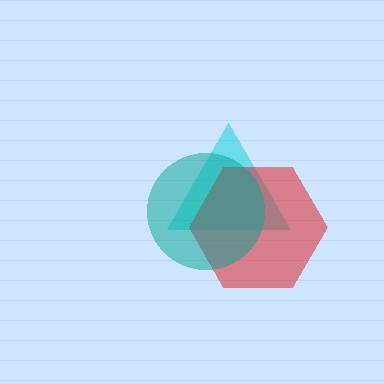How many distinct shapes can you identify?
There are 3 distinct shapes: a cyan triangle, a red hexagon, a teal circle.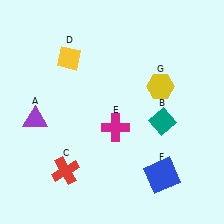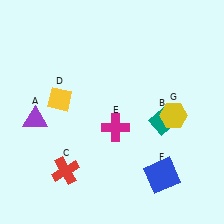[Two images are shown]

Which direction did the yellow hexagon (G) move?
The yellow hexagon (G) moved down.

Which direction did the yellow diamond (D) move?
The yellow diamond (D) moved down.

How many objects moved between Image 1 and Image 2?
2 objects moved between the two images.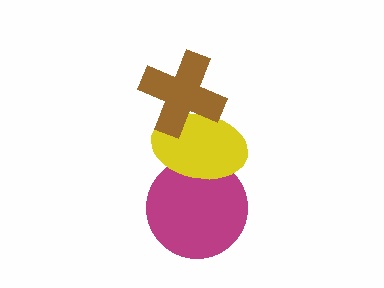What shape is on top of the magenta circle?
The yellow ellipse is on top of the magenta circle.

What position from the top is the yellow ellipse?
The yellow ellipse is 2nd from the top.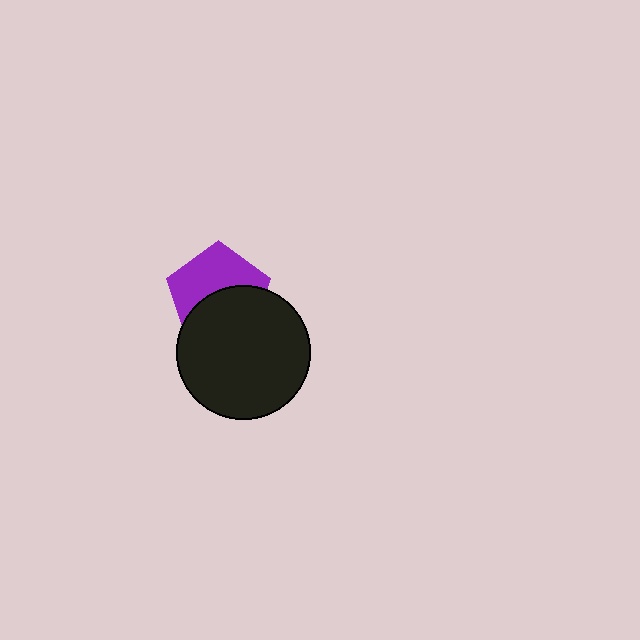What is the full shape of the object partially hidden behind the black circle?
The partially hidden object is a purple pentagon.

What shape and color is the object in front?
The object in front is a black circle.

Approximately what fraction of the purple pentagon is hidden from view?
Roughly 49% of the purple pentagon is hidden behind the black circle.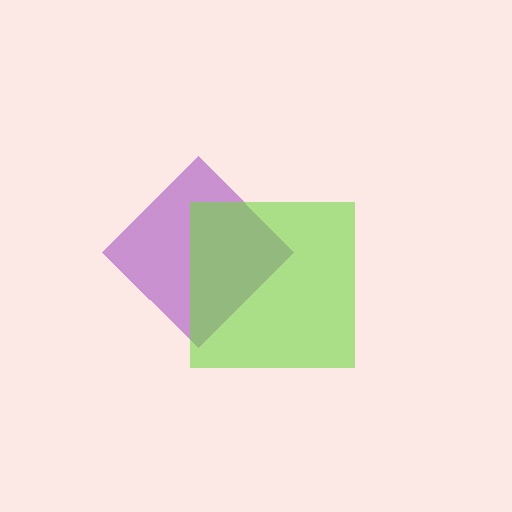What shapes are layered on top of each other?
The layered shapes are: a purple diamond, a lime square.